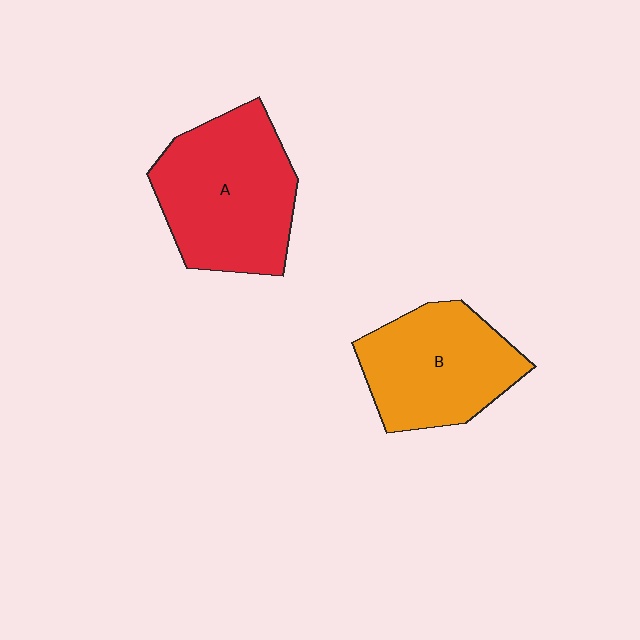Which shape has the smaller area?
Shape B (orange).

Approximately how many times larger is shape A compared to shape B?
Approximately 1.2 times.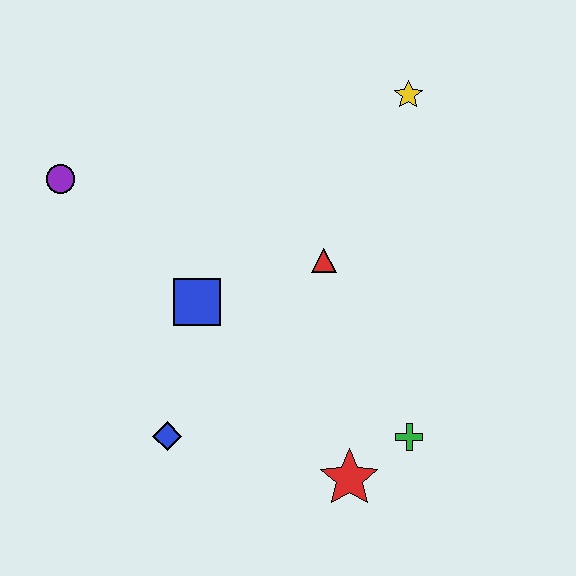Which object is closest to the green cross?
The red star is closest to the green cross.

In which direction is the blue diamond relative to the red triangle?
The blue diamond is below the red triangle.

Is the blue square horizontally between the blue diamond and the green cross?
Yes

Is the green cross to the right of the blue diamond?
Yes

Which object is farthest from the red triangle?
The purple circle is farthest from the red triangle.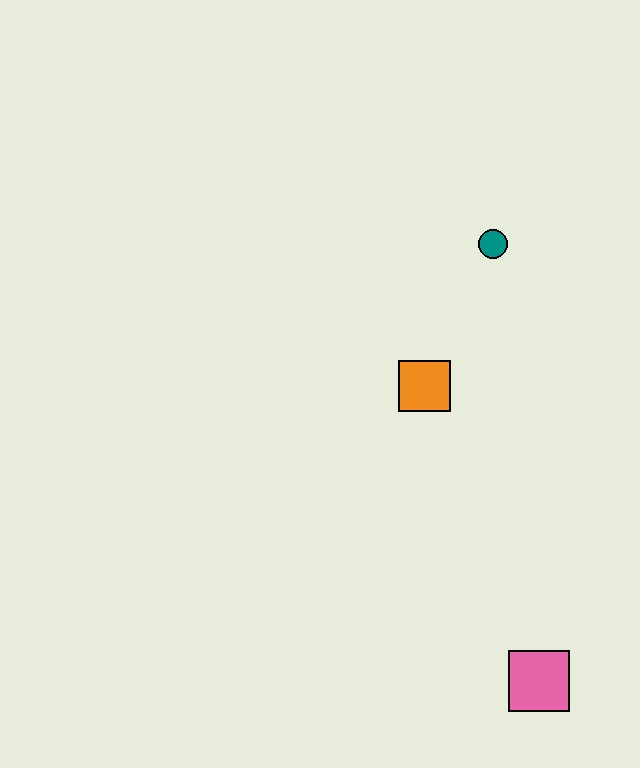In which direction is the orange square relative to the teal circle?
The orange square is below the teal circle.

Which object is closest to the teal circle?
The orange square is closest to the teal circle.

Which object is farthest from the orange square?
The pink square is farthest from the orange square.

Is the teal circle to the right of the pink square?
No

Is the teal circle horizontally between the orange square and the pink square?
Yes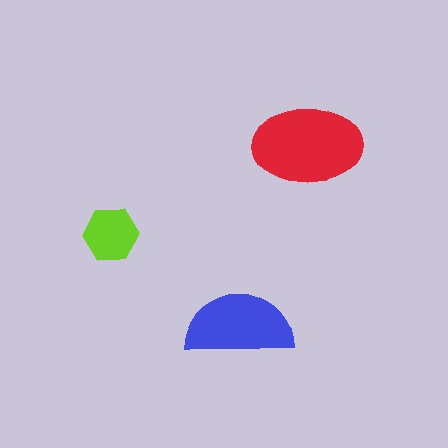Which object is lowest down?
The blue semicircle is bottommost.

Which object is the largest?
The red ellipse.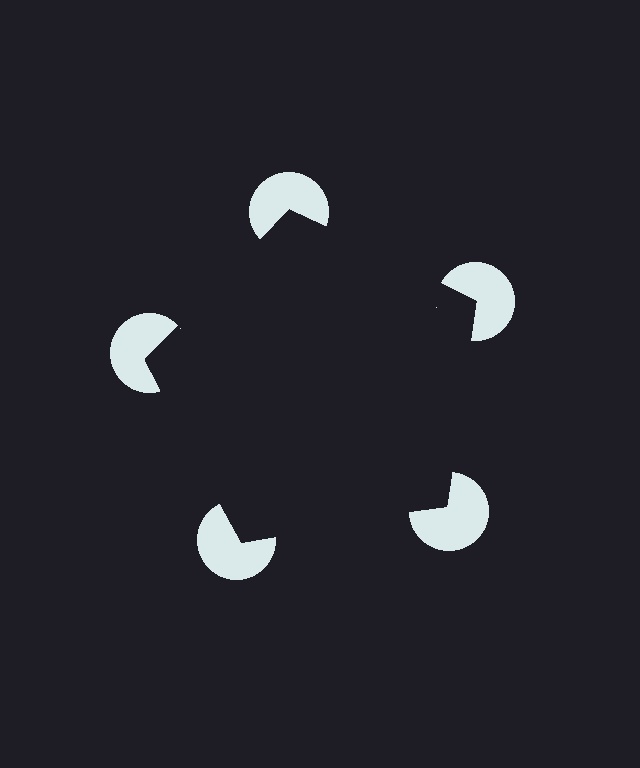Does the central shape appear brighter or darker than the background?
It typically appears slightly darker than the background, even though no actual brightness change is drawn.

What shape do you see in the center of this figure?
An illusory pentagon — its edges are inferred from the aligned wedge cuts in the pac-man discs, not physically drawn.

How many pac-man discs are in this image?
There are 5 — one at each vertex of the illusory pentagon.